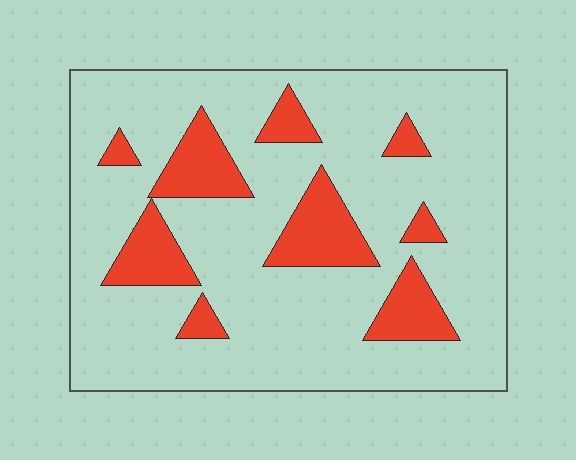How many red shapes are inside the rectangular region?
9.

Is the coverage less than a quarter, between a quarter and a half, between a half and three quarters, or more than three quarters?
Less than a quarter.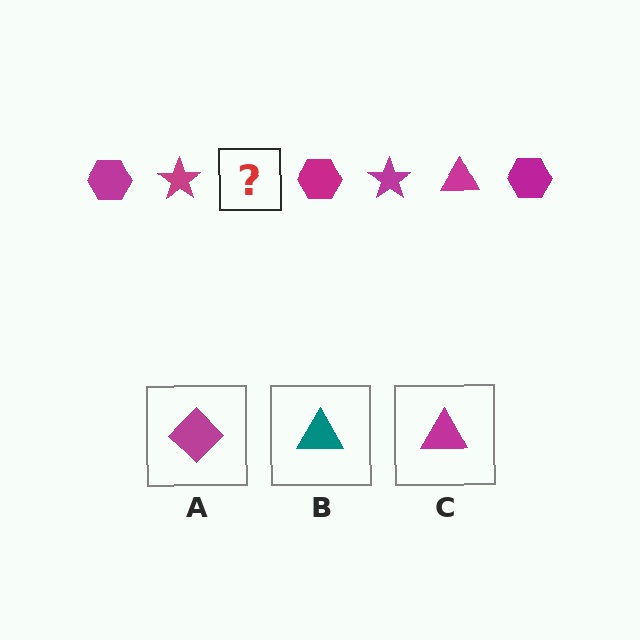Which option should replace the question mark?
Option C.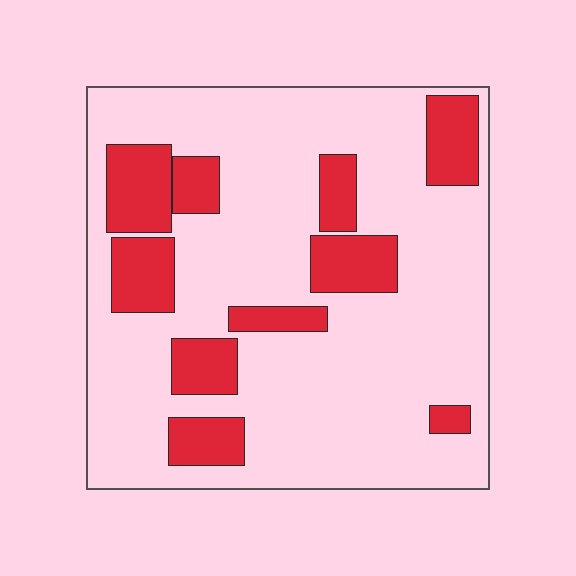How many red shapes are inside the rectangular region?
10.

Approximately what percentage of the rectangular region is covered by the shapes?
Approximately 25%.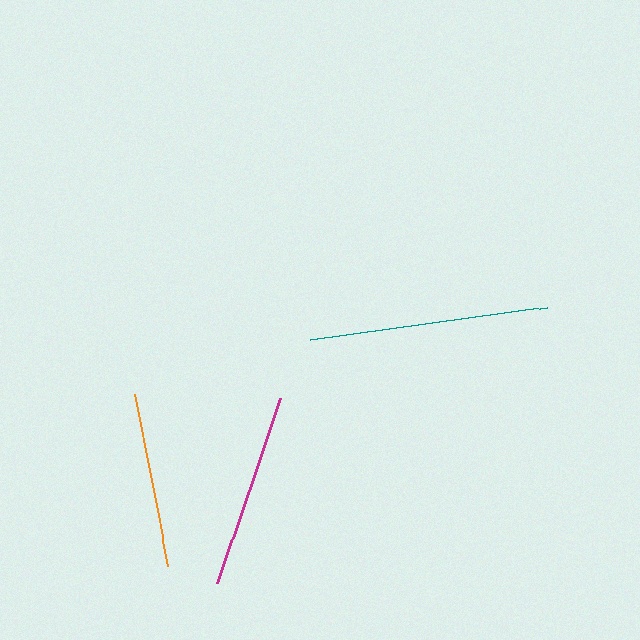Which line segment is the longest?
The teal line is the longest at approximately 240 pixels.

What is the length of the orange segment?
The orange segment is approximately 176 pixels long.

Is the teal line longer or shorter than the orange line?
The teal line is longer than the orange line.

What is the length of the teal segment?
The teal segment is approximately 240 pixels long.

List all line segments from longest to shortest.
From longest to shortest: teal, magenta, orange.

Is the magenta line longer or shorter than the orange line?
The magenta line is longer than the orange line.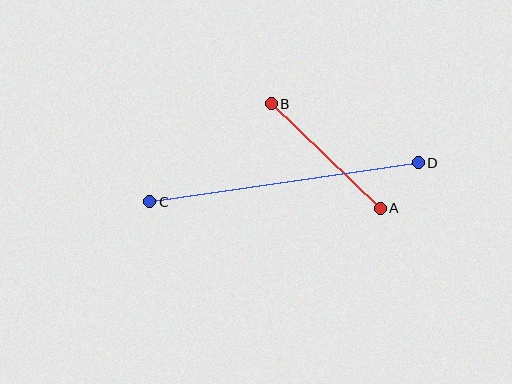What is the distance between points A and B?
The distance is approximately 151 pixels.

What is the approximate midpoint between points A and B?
The midpoint is at approximately (326, 156) pixels.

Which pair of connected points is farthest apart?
Points C and D are farthest apart.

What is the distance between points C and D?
The distance is approximately 271 pixels.